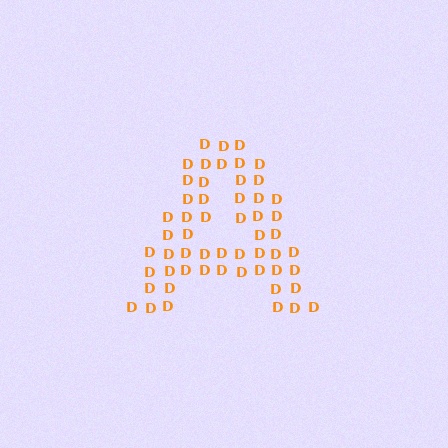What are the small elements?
The small elements are letter D's.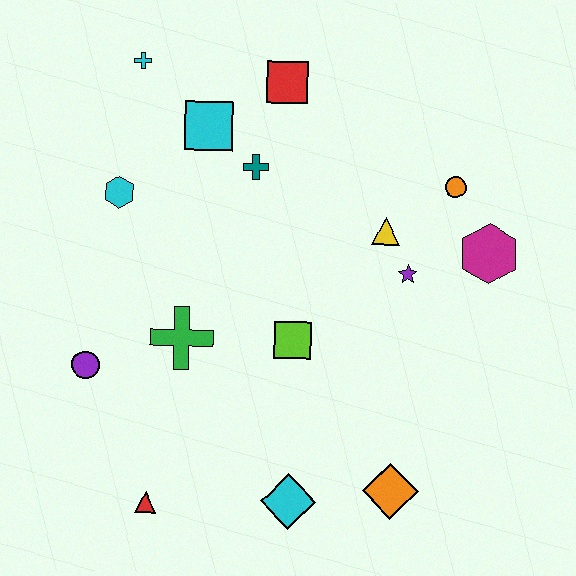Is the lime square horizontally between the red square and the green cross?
No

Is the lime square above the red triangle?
Yes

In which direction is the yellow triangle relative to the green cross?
The yellow triangle is to the right of the green cross.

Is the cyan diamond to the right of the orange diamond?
No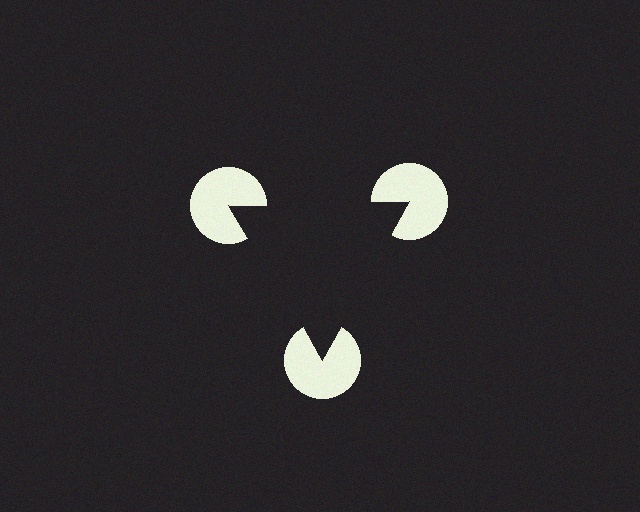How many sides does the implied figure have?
3 sides.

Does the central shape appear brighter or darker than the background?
It typically appears slightly darker than the background, even though no actual brightness change is drawn.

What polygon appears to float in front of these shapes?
An illusory triangle — its edges are inferred from the aligned wedge cuts in the pac-man discs, not physically drawn.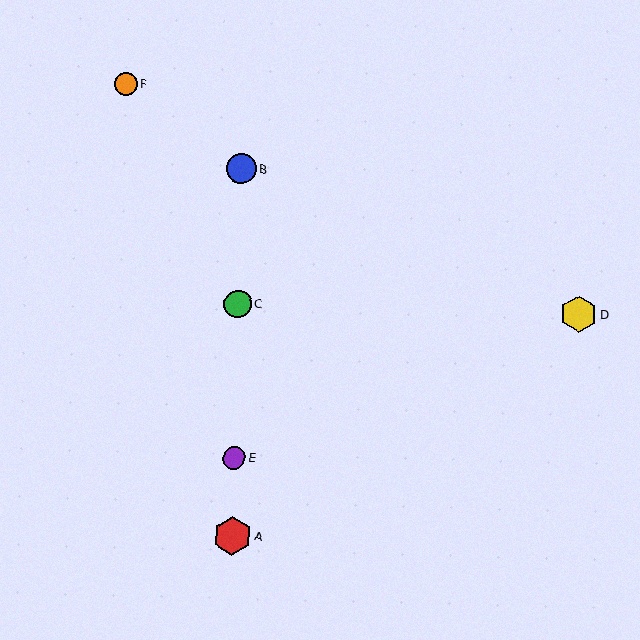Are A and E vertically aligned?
Yes, both are at x≈232.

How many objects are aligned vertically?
4 objects (A, B, C, E) are aligned vertically.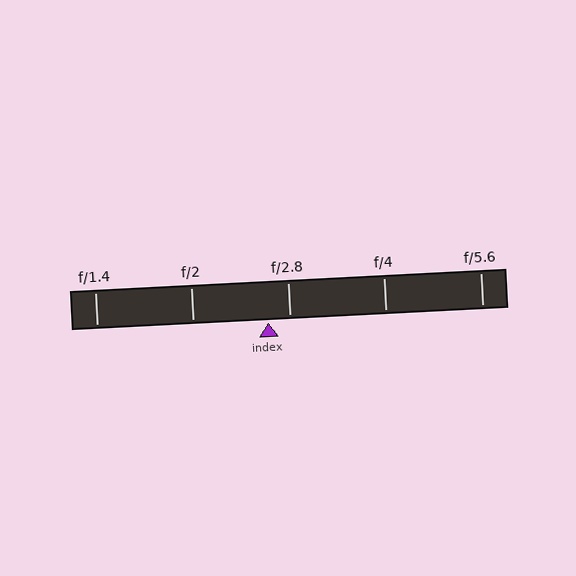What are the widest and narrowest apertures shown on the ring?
The widest aperture shown is f/1.4 and the narrowest is f/5.6.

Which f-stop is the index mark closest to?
The index mark is closest to f/2.8.